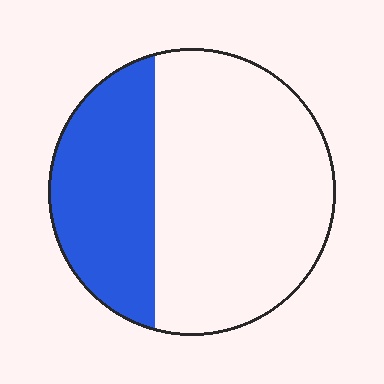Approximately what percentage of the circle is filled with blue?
Approximately 35%.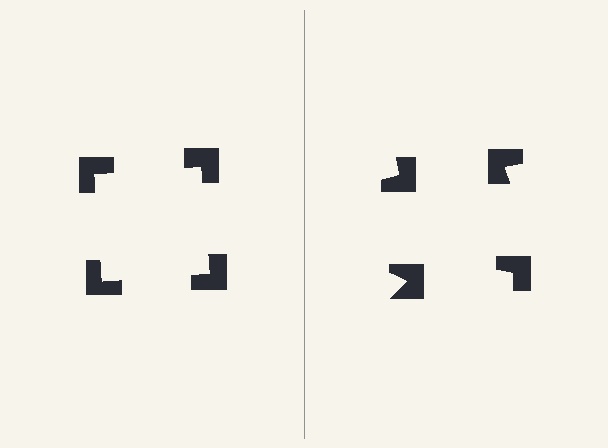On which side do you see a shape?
An illusory square appears on the left side. On the right side the wedge cuts are rotated, so no coherent shape forms.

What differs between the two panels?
The notched squares are positioned identically on both sides; only the wedge orientations differ. On the left they align to a square; on the right they are misaligned.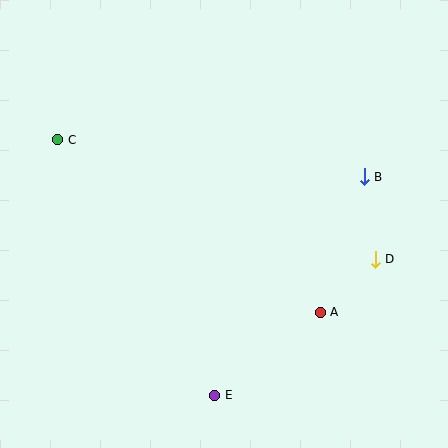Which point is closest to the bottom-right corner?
Point A is closest to the bottom-right corner.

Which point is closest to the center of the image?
Point A at (320, 312) is closest to the center.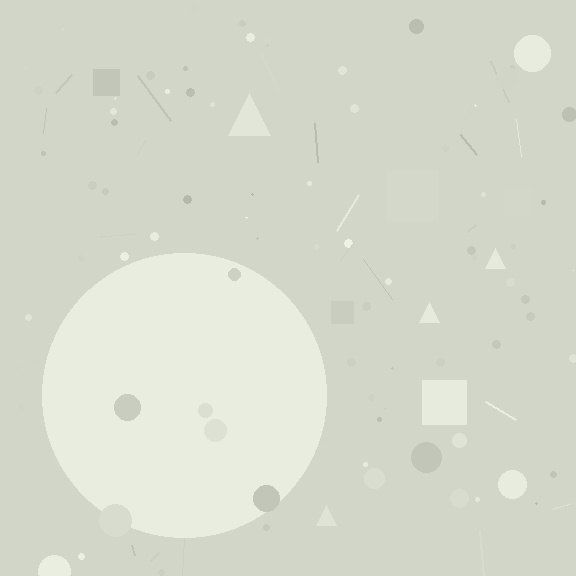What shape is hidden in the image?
A circle is hidden in the image.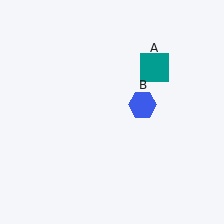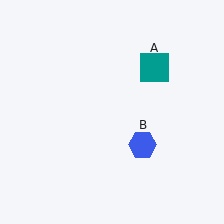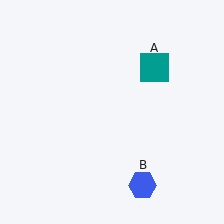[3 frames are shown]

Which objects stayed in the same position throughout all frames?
Teal square (object A) remained stationary.